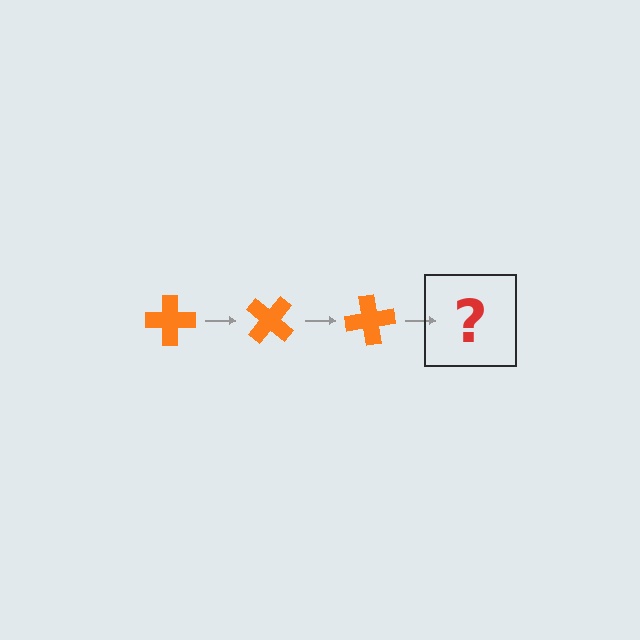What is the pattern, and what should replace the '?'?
The pattern is that the cross rotates 40 degrees each step. The '?' should be an orange cross rotated 120 degrees.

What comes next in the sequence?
The next element should be an orange cross rotated 120 degrees.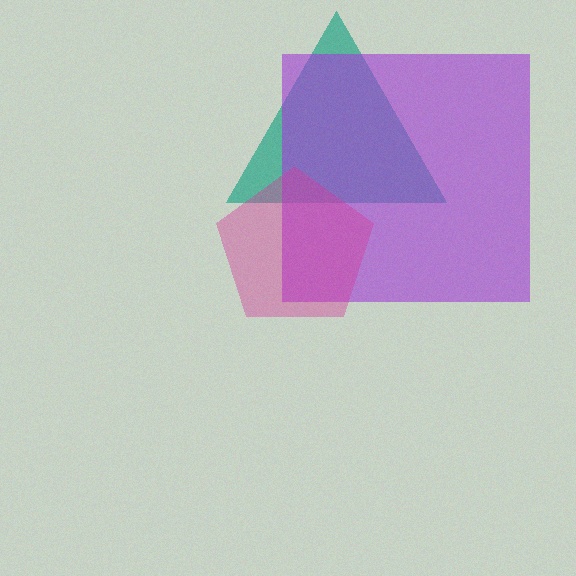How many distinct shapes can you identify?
There are 3 distinct shapes: a teal triangle, a purple square, a magenta pentagon.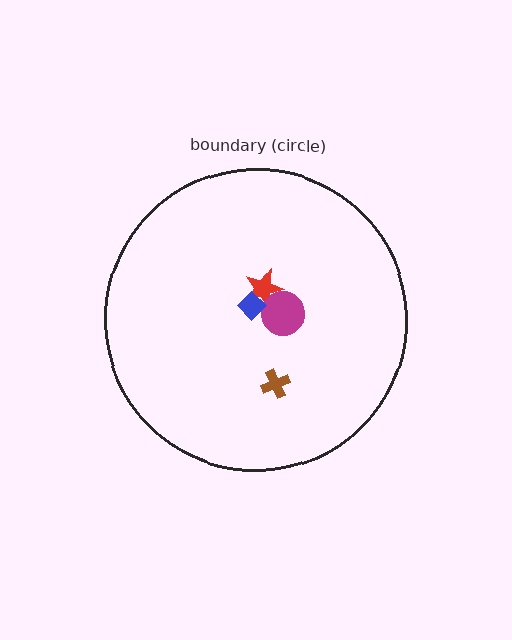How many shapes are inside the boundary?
4 inside, 0 outside.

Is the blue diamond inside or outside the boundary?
Inside.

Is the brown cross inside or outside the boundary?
Inside.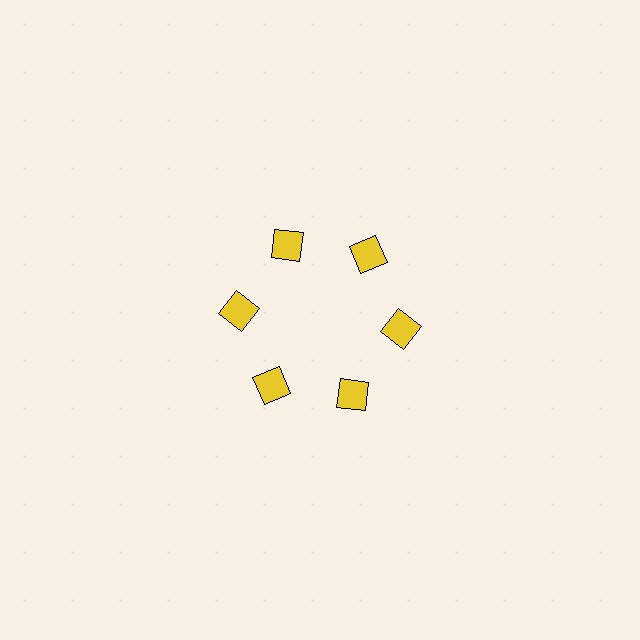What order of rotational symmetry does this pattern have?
This pattern has 6-fold rotational symmetry.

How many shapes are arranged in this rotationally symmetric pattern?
There are 6 shapes, arranged in 6 groups of 1.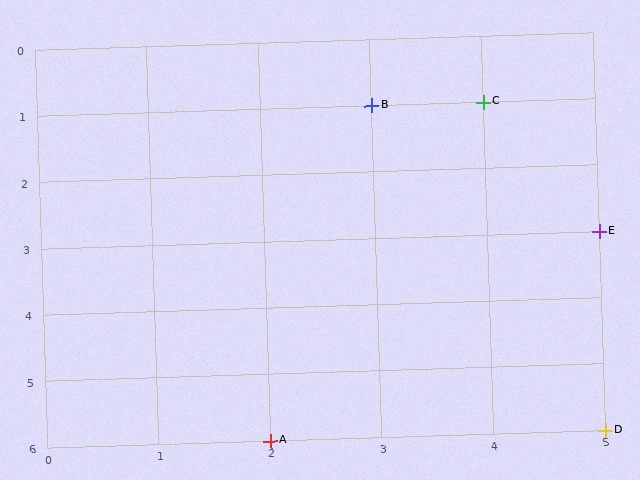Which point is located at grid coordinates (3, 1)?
Point B is at (3, 1).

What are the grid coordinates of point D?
Point D is at grid coordinates (5, 6).